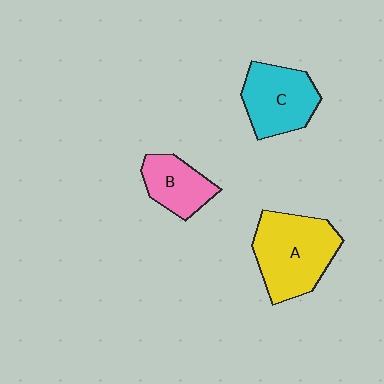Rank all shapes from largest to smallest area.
From largest to smallest: A (yellow), C (cyan), B (pink).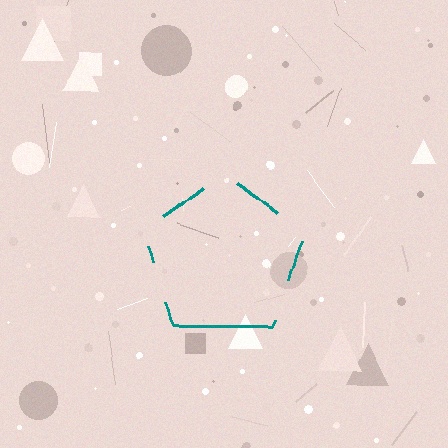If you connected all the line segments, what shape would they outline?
They would outline a pentagon.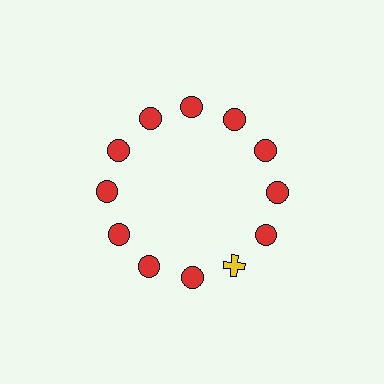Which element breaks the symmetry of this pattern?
The yellow cross at roughly the 5 o'clock position breaks the symmetry. All other shapes are red circles.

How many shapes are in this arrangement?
There are 12 shapes arranged in a ring pattern.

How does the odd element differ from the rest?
It differs in both color (yellow instead of red) and shape (cross instead of circle).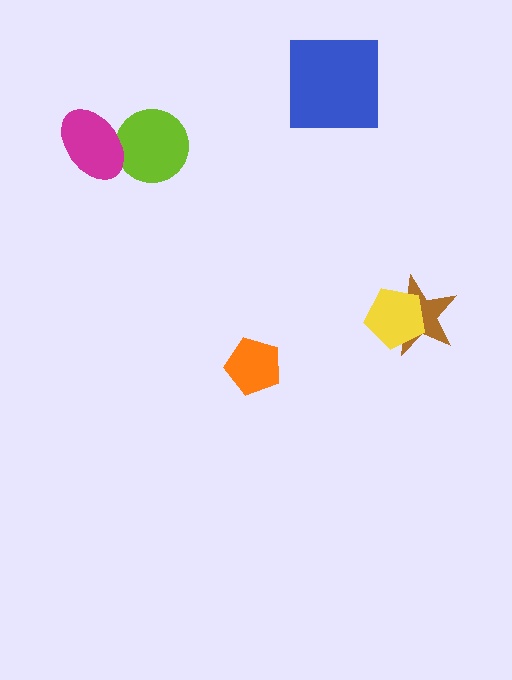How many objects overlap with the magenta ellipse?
1 object overlaps with the magenta ellipse.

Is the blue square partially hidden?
No, no other shape covers it.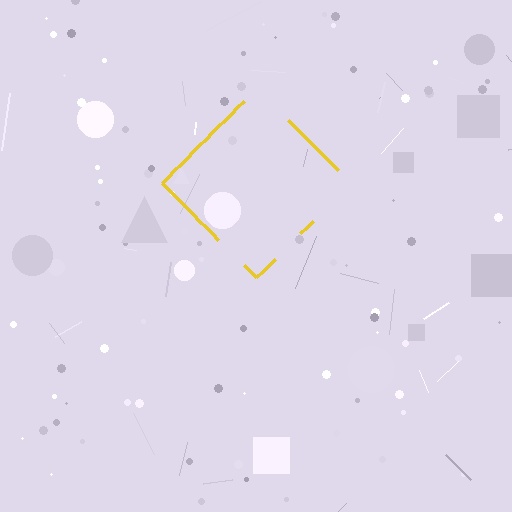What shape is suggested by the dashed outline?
The dashed outline suggests a diamond.